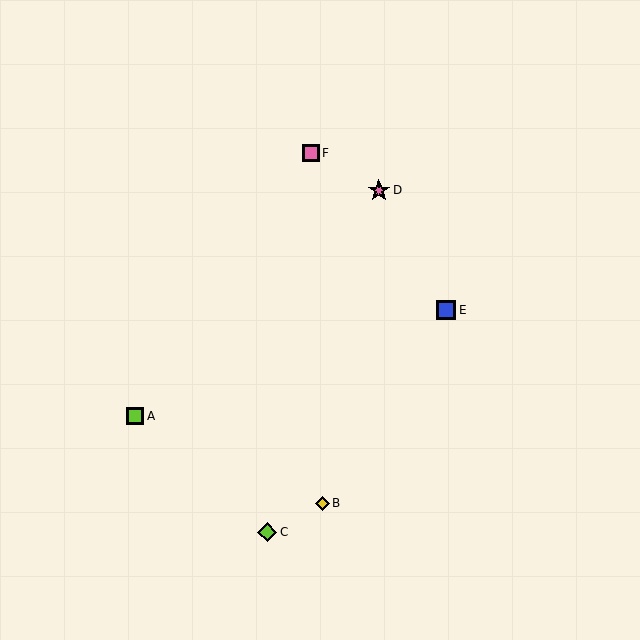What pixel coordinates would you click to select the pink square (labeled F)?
Click at (311, 153) to select the pink square F.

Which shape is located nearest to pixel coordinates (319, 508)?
The yellow diamond (labeled B) at (322, 503) is nearest to that location.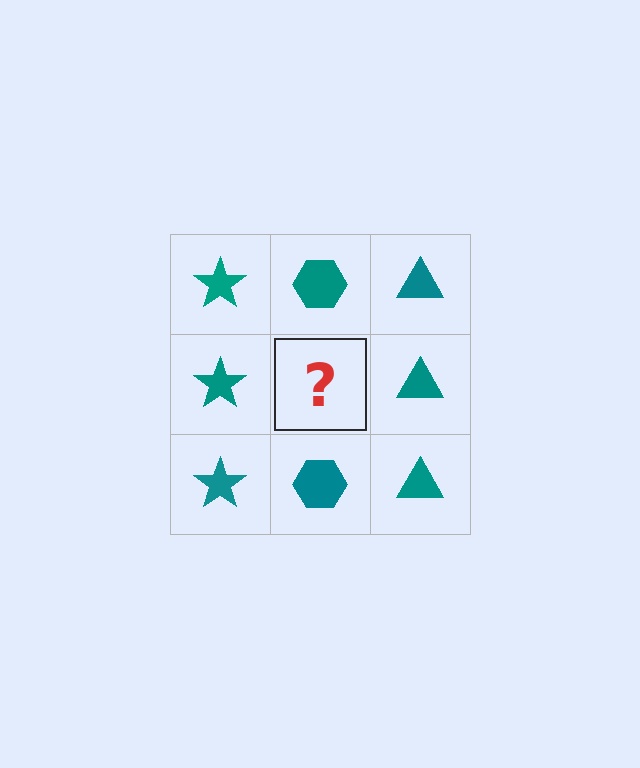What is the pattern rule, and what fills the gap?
The rule is that each column has a consistent shape. The gap should be filled with a teal hexagon.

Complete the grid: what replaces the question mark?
The question mark should be replaced with a teal hexagon.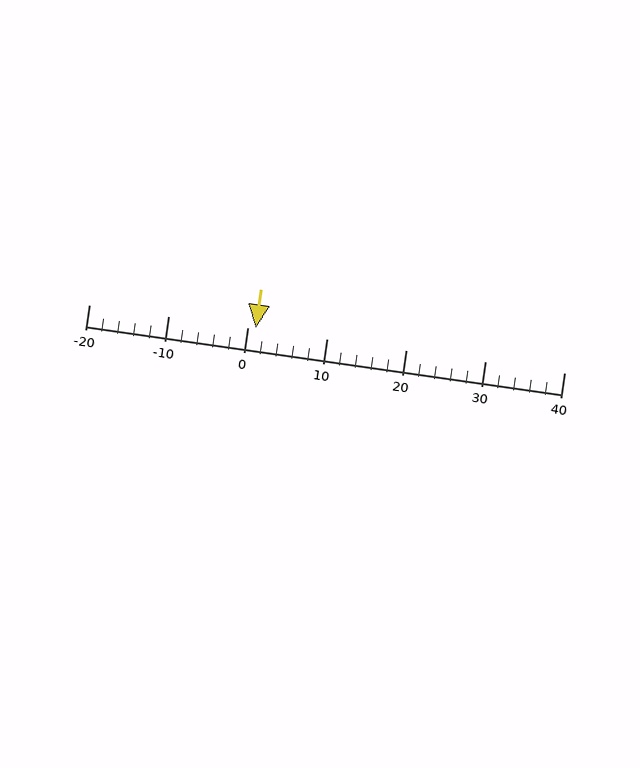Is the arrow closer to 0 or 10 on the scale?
The arrow is closer to 0.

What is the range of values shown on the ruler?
The ruler shows values from -20 to 40.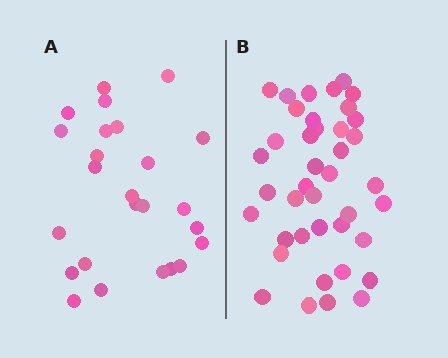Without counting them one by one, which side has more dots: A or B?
Region B (the right region) has more dots.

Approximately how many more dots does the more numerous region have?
Region B has approximately 15 more dots than region A.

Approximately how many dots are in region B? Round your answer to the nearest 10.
About 40 dots.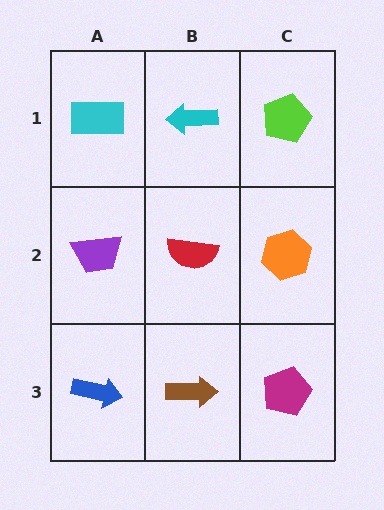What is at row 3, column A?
A blue arrow.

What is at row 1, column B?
A cyan arrow.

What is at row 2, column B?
A red semicircle.